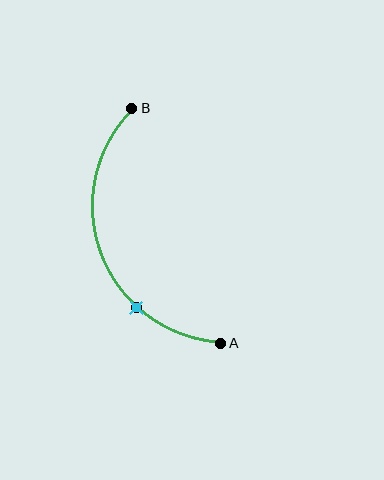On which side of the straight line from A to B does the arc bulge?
The arc bulges to the left of the straight line connecting A and B.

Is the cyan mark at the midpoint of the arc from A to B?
No. The cyan mark lies on the arc but is closer to endpoint A. The arc midpoint would be at the point on the curve equidistant along the arc from both A and B.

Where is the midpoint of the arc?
The arc midpoint is the point on the curve farthest from the straight line joining A and B. It sits to the left of that line.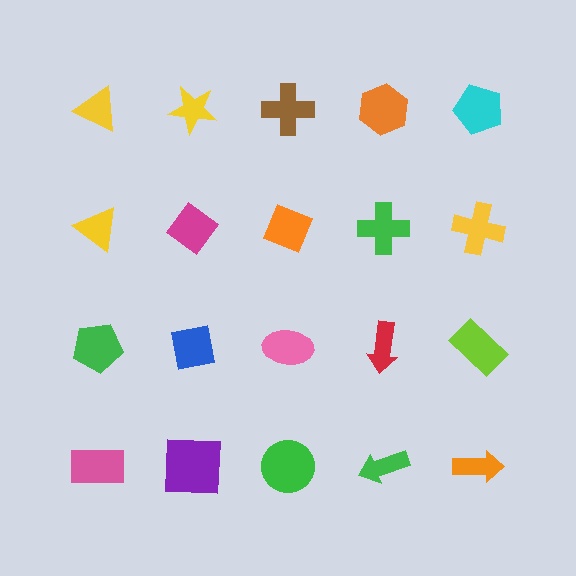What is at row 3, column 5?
A lime rectangle.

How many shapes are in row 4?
5 shapes.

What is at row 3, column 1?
A green pentagon.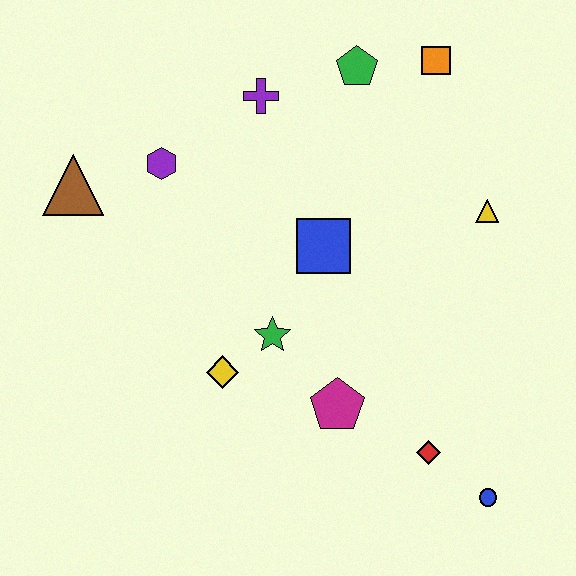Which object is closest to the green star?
The yellow diamond is closest to the green star.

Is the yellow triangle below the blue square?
No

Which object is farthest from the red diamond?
The brown triangle is farthest from the red diamond.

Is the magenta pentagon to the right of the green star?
Yes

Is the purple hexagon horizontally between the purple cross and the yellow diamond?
No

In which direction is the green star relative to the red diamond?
The green star is to the left of the red diamond.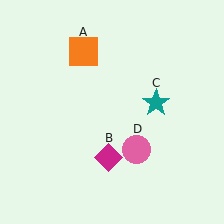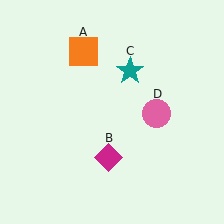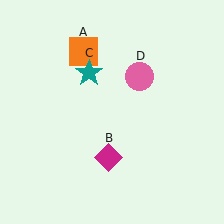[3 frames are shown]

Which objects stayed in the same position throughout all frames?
Orange square (object A) and magenta diamond (object B) remained stationary.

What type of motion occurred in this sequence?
The teal star (object C), pink circle (object D) rotated counterclockwise around the center of the scene.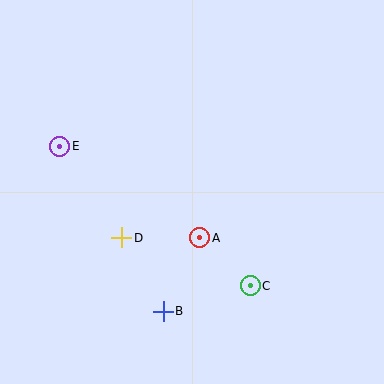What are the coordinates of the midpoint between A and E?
The midpoint between A and E is at (130, 192).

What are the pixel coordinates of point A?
Point A is at (200, 238).